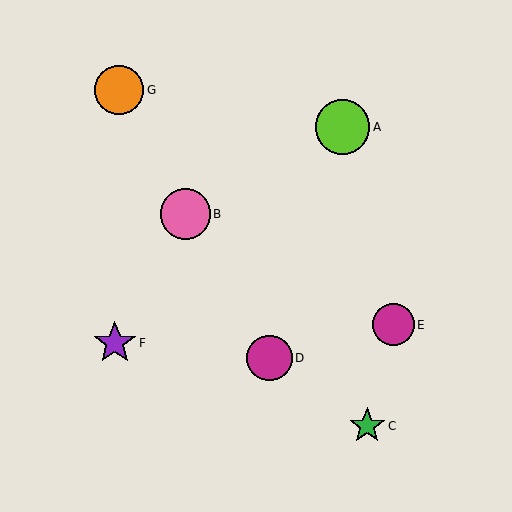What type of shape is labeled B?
Shape B is a pink circle.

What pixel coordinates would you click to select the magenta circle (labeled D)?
Click at (270, 358) to select the magenta circle D.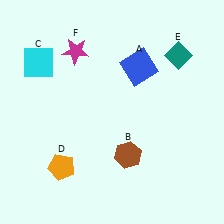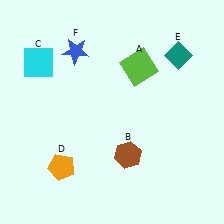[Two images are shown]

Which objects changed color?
A changed from blue to lime. F changed from magenta to blue.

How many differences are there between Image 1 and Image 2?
There are 2 differences between the two images.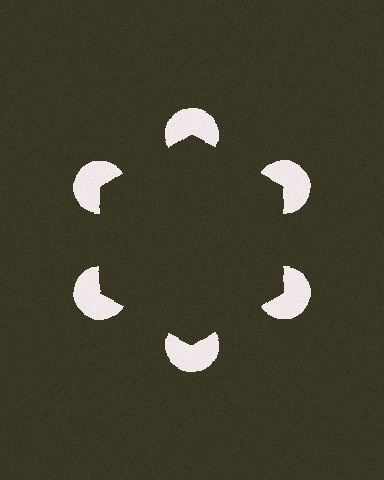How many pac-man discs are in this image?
There are 6 — one at each vertex of the illusory hexagon.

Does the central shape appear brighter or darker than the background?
It typically appears slightly darker than the background, even though no actual brightness change is drawn.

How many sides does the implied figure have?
6 sides.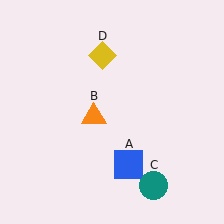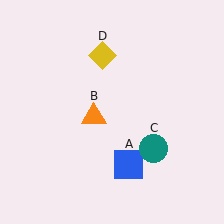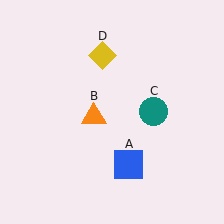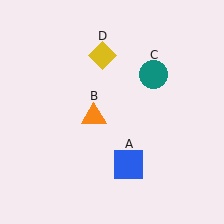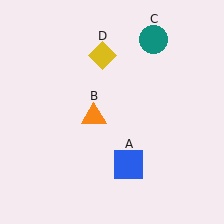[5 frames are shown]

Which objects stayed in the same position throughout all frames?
Blue square (object A) and orange triangle (object B) and yellow diamond (object D) remained stationary.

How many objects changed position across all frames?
1 object changed position: teal circle (object C).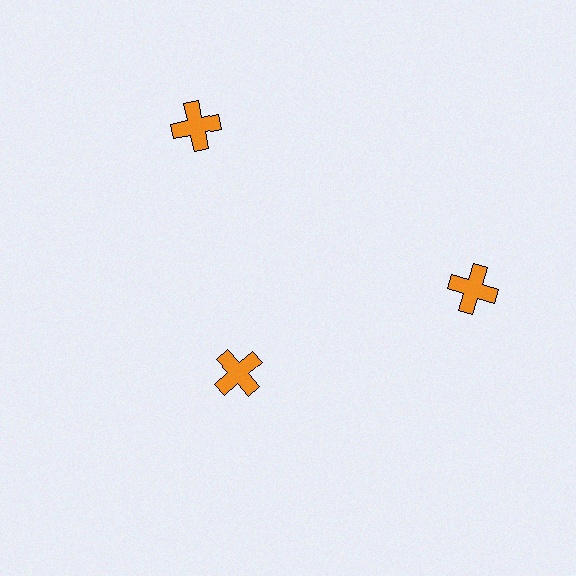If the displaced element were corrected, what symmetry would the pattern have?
It would have 3-fold rotational symmetry — the pattern would map onto itself every 120 degrees.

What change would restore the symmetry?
The symmetry would be restored by moving it outward, back onto the ring so that all 3 crosses sit at equal angles and equal distance from the center.